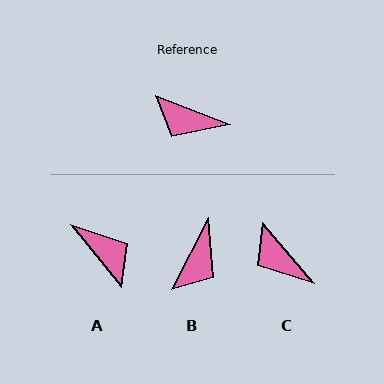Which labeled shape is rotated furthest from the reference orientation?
A, about 151 degrees away.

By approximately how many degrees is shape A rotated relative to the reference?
Approximately 151 degrees counter-clockwise.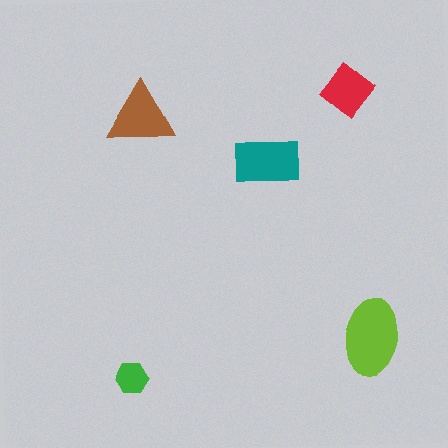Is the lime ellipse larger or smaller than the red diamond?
Larger.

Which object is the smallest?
The green hexagon.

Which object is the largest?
The lime ellipse.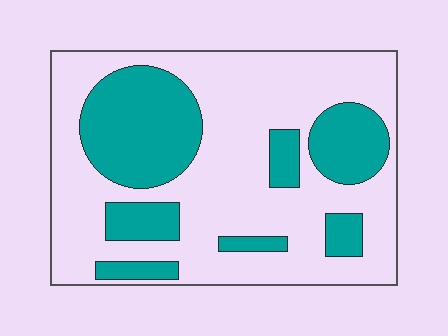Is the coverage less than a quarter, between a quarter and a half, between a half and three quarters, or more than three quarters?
Between a quarter and a half.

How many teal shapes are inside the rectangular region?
7.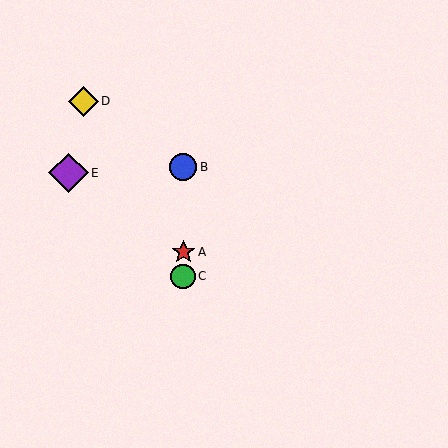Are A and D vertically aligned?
No, A is at x≈183 and D is at x≈83.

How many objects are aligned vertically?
3 objects (A, B, C) are aligned vertically.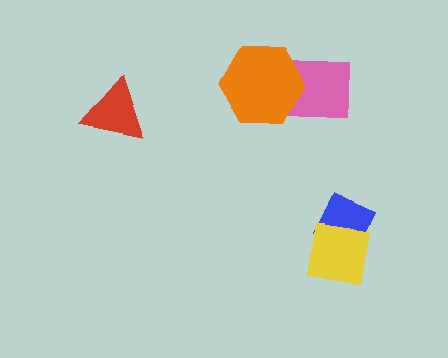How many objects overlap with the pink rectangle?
1 object overlaps with the pink rectangle.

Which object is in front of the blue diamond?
The yellow square is in front of the blue diamond.